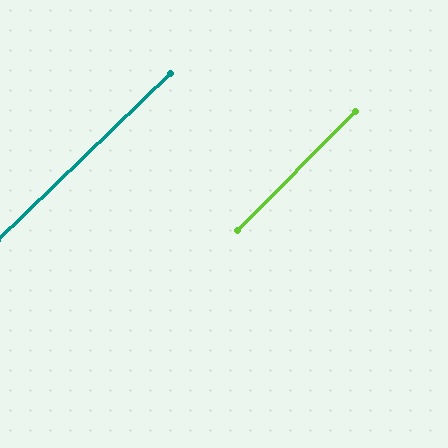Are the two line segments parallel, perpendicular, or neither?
Parallel — their directions differ by only 1.6°.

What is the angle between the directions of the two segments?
Approximately 2 degrees.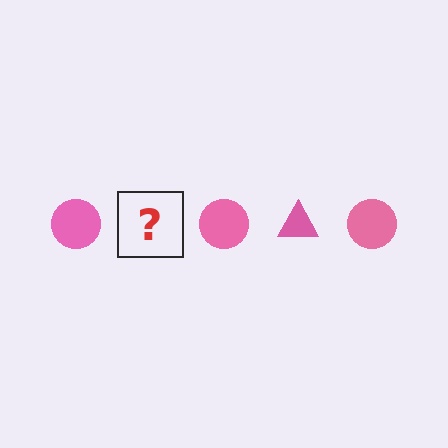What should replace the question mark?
The question mark should be replaced with a pink triangle.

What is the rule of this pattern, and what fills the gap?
The rule is that the pattern cycles through circle, triangle shapes in pink. The gap should be filled with a pink triangle.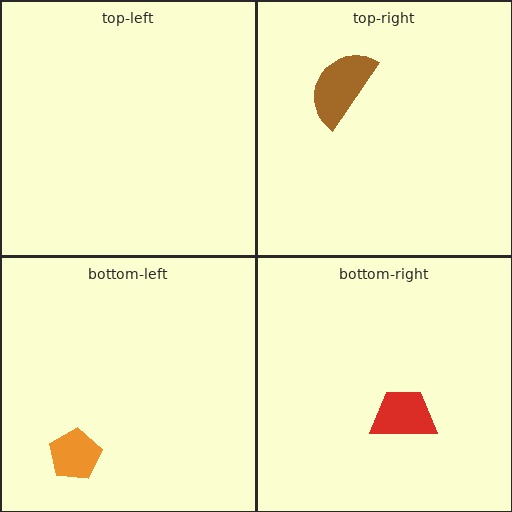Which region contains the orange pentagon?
The bottom-left region.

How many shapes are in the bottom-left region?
1.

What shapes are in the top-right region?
The brown semicircle.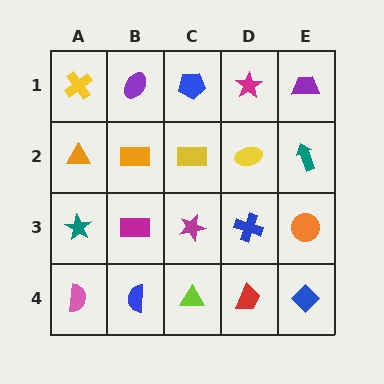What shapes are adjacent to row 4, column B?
A magenta rectangle (row 3, column B), a pink semicircle (row 4, column A), a lime triangle (row 4, column C).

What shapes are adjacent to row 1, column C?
A yellow rectangle (row 2, column C), a purple ellipse (row 1, column B), a magenta star (row 1, column D).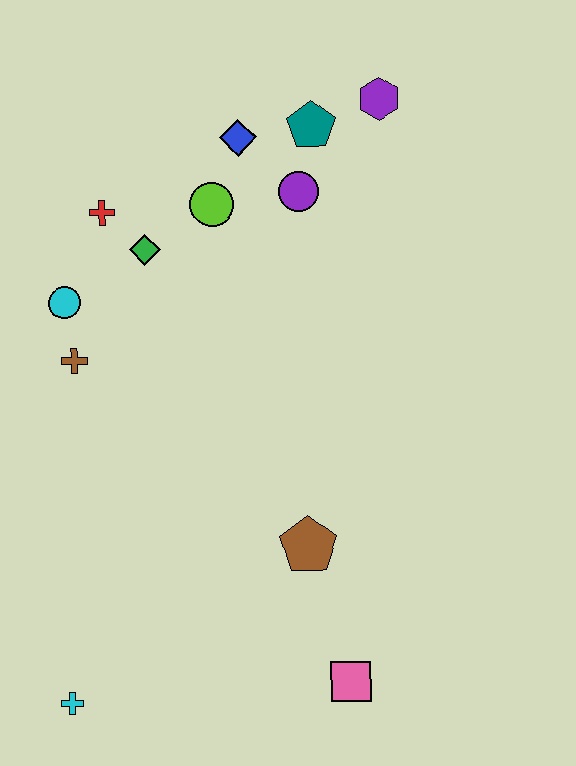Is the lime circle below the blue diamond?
Yes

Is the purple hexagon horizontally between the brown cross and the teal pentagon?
No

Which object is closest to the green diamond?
The red cross is closest to the green diamond.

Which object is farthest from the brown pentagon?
The purple hexagon is farthest from the brown pentagon.